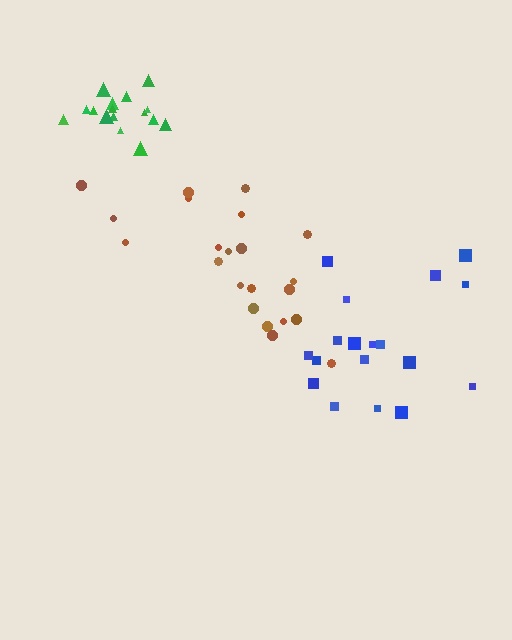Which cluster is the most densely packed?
Green.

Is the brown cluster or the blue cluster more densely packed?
Brown.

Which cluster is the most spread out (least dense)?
Blue.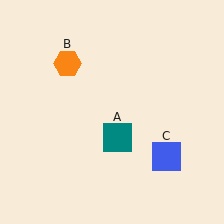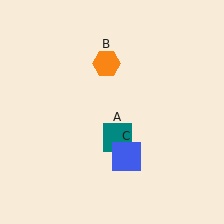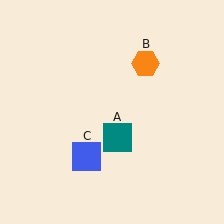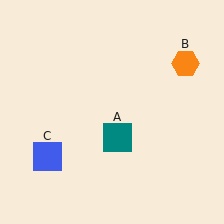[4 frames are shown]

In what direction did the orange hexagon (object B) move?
The orange hexagon (object B) moved right.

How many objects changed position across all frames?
2 objects changed position: orange hexagon (object B), blue square (object C).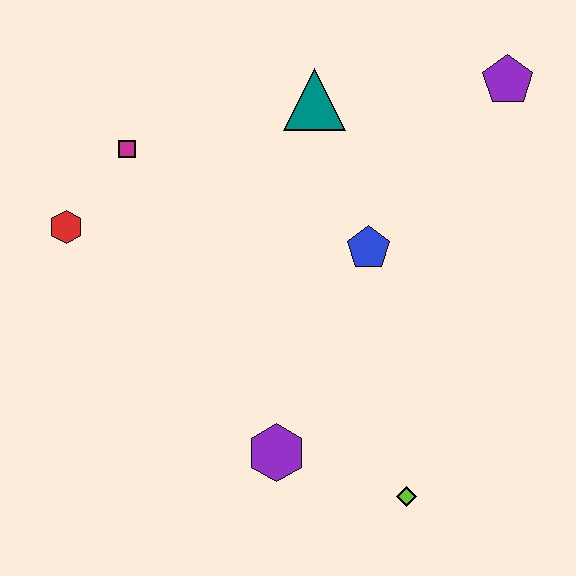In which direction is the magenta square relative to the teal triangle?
The magenta square is to the left of the teal triangle.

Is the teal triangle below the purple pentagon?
Yes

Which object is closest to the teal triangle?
The blue pentagon is closest to the teal triangle.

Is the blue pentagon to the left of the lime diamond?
Yes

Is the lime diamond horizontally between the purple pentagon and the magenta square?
Yes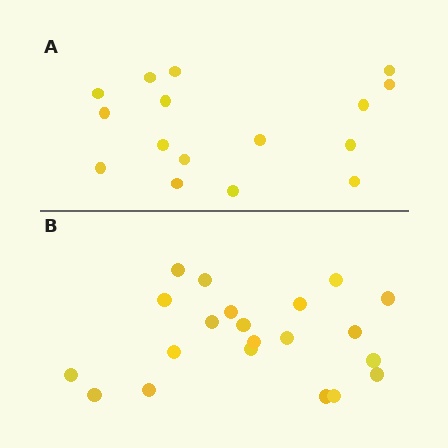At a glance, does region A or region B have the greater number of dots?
Region B (the bottom region) has more dots.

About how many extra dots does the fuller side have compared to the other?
Region B has about 5 more dots than region A.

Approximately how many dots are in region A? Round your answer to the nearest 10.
About 20 dots. (The exact count is 16, which rounds to 20.)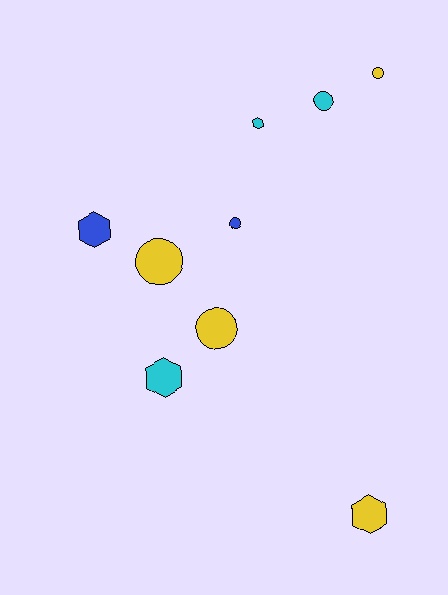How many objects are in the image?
There are 9 objects.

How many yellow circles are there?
There are 3 yellow circles.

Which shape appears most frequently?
Circle, with 5 objects.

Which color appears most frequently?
Yellow, with 4 objects.